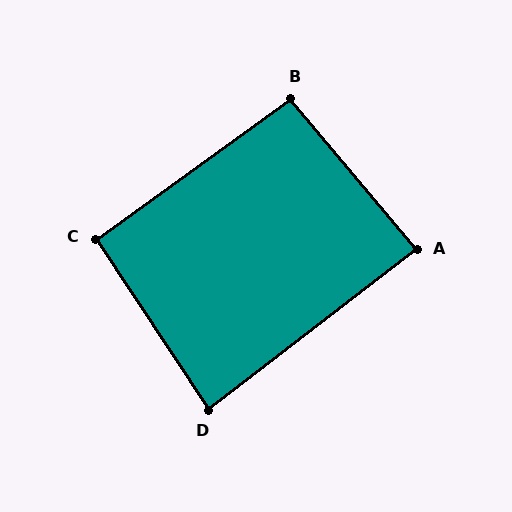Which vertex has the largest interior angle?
B, at approximately 94 degrees.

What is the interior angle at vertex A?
Approximately 88 degrees (approximately right).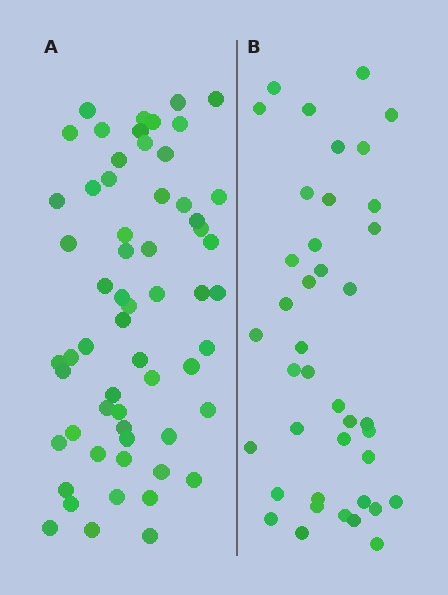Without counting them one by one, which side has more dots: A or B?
Region A (the left region) has more dots.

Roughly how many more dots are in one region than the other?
Region A has approximately 20 more dots than region B.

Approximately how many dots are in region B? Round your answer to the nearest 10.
About 40 dots.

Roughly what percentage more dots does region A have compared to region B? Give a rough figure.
About 50% more.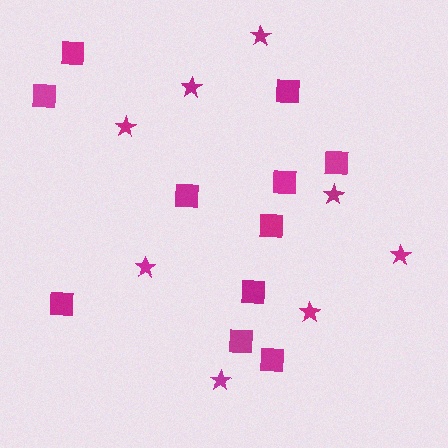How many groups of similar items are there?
There are 2 groups: one group of squares (11) and one group of stars (8).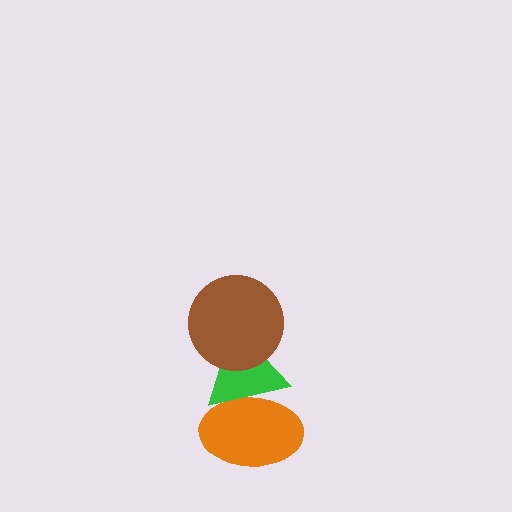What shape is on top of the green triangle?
The brown circle is on top of the green triangle.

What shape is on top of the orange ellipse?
The green triangle is on top of the orange ellipse.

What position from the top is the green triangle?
The green triangle is 2nd from the top.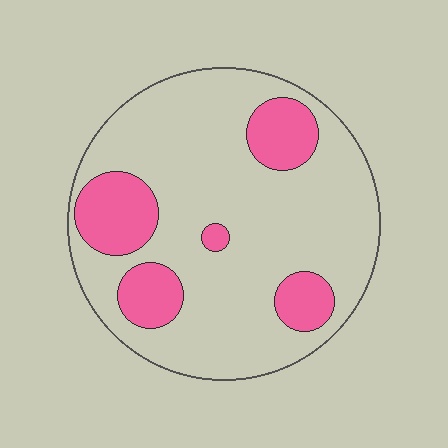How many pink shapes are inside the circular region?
5.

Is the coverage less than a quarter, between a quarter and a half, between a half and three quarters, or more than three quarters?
Less than a quarter.